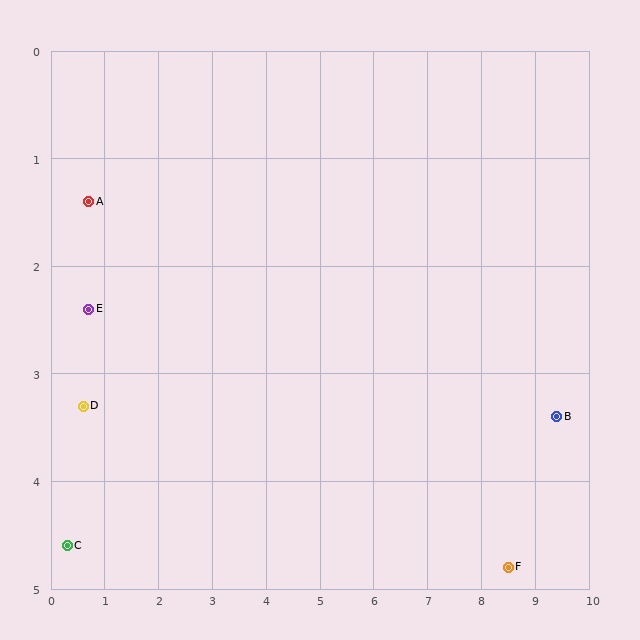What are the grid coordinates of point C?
Point C is at approximately (0.3, 4.6).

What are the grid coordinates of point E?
Point E is at approximately (0.7, 2.4).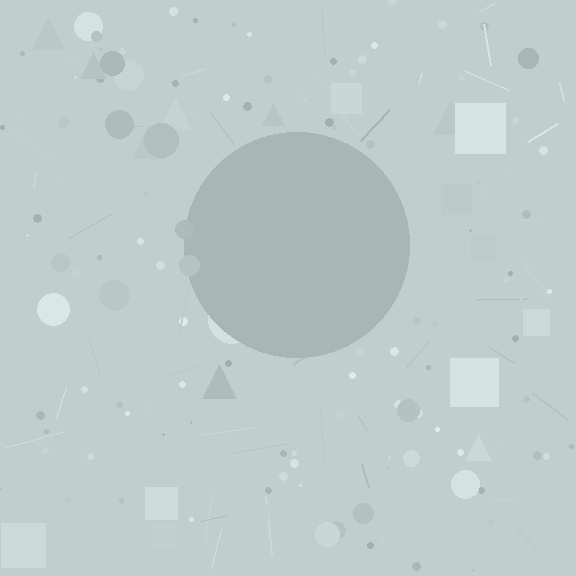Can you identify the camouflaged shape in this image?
The camouflaged shape is a circle.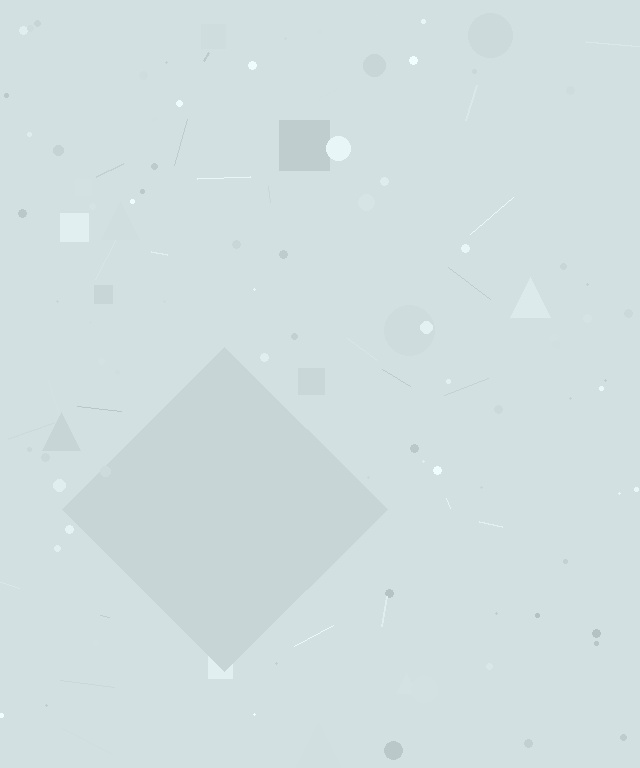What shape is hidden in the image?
A diamond is hidden in the image.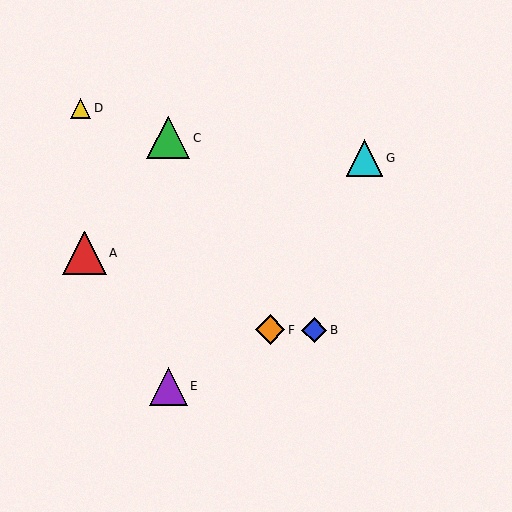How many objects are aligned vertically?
2 objects (C, E) are aligned vertically.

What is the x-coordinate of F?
Object F is at x≈270.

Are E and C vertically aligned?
Yes, both are at x≈168.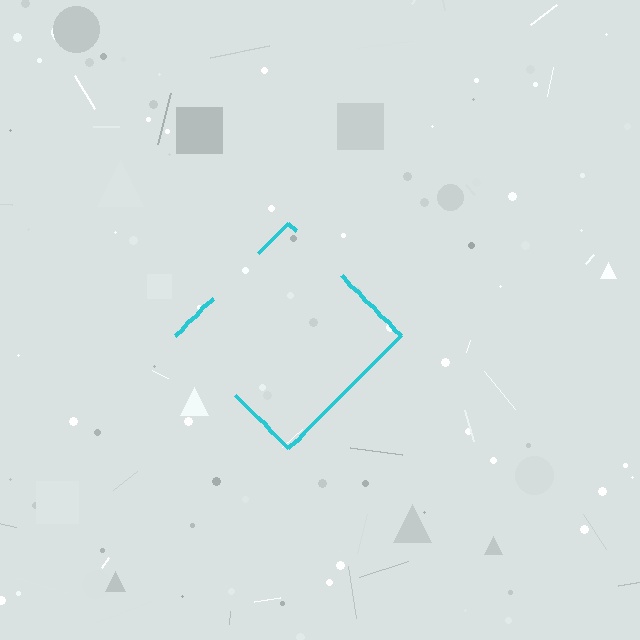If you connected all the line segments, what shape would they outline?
They would outline a diamond.